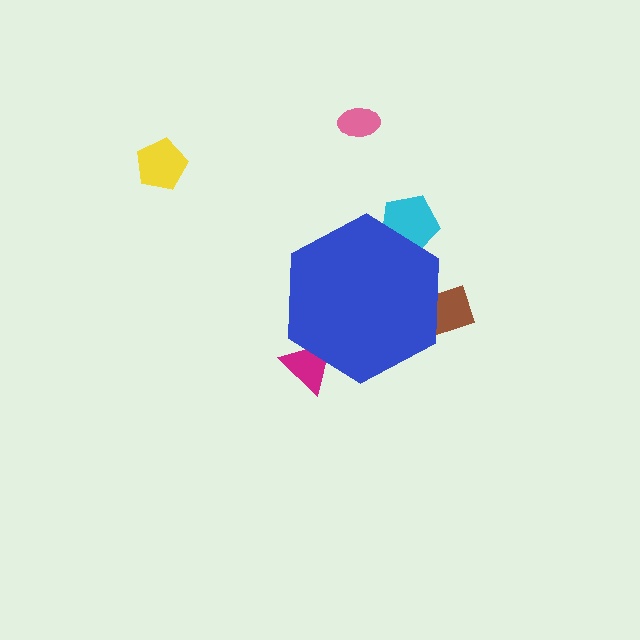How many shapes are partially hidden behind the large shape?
3 shapes are partially hidden.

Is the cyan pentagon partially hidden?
Yes, the cyan pentagon is partially hidden behind the blue hexagon.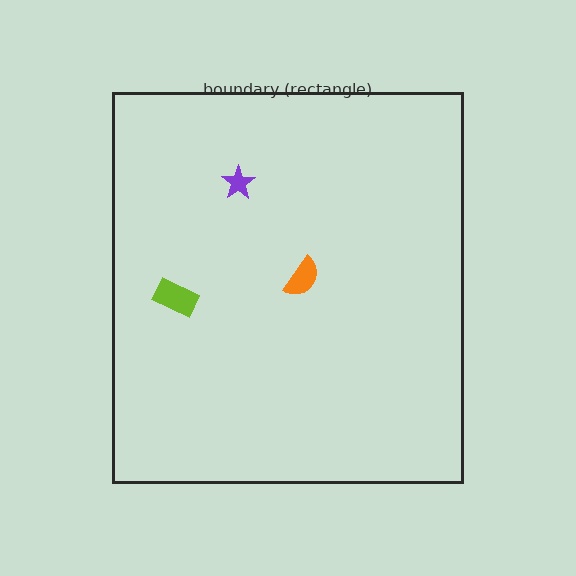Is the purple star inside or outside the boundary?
Inside.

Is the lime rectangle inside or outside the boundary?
Inside.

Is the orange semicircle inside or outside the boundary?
Inside.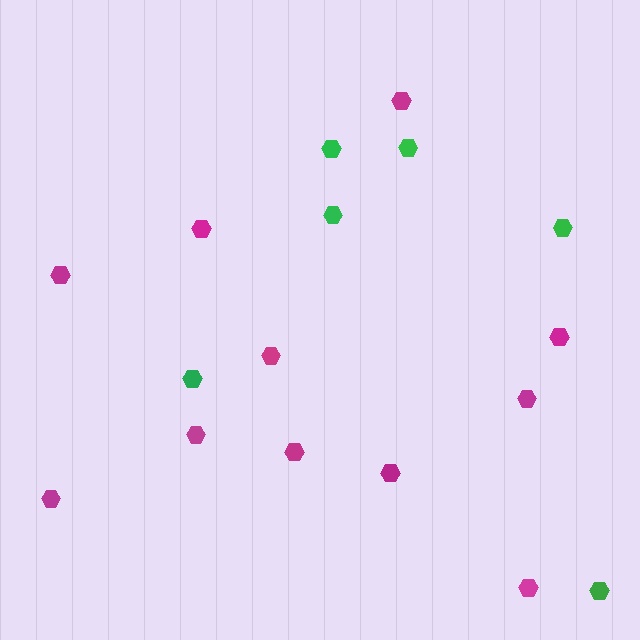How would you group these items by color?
There are 2 groups: one group of magenta hexagons (11) and one group of green hexagons (6).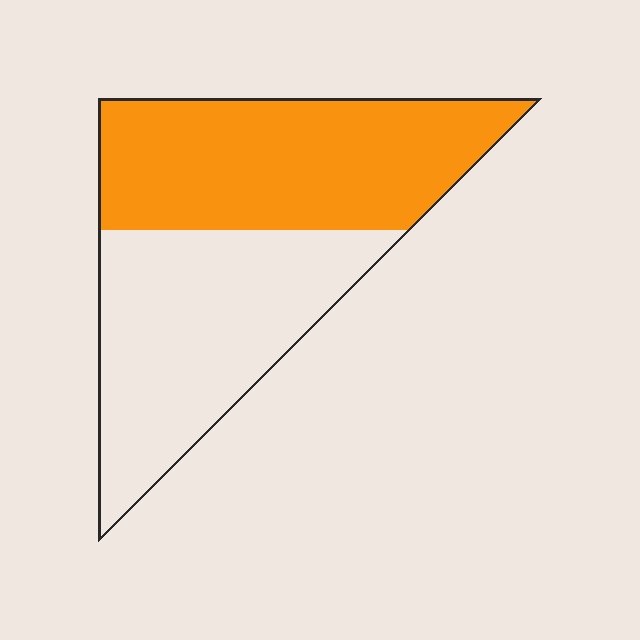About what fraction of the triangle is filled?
About one half (1/2).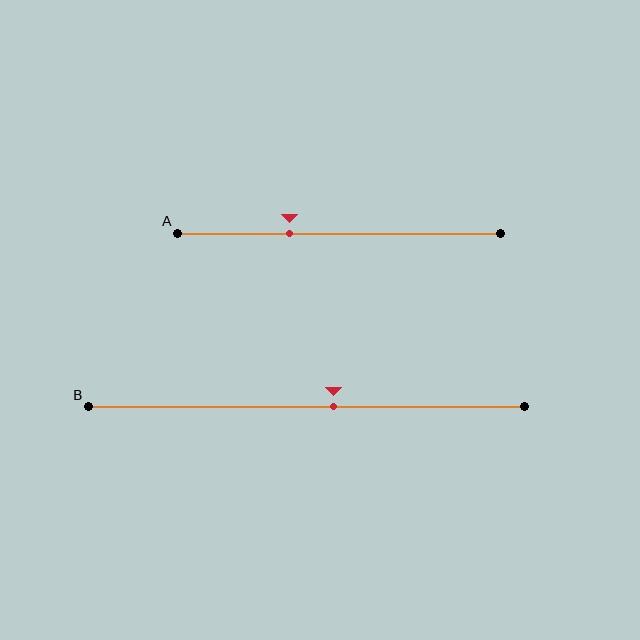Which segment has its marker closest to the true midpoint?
Segment B has its marker closest to the true midpoint.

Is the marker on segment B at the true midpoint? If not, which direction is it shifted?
No, the marker on segment B is shifted to the right by about 6% of the segment length.